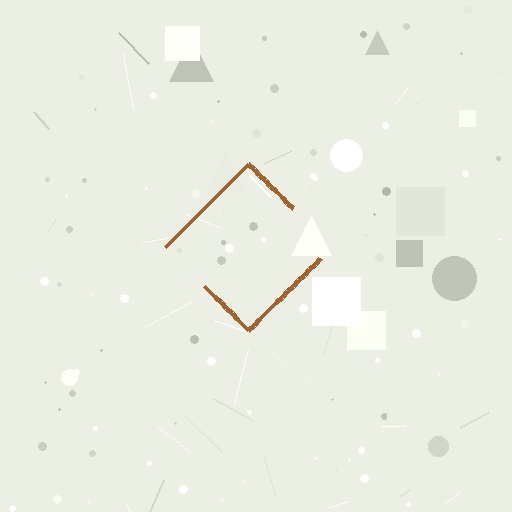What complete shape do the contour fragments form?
The contour fragments form a diamond.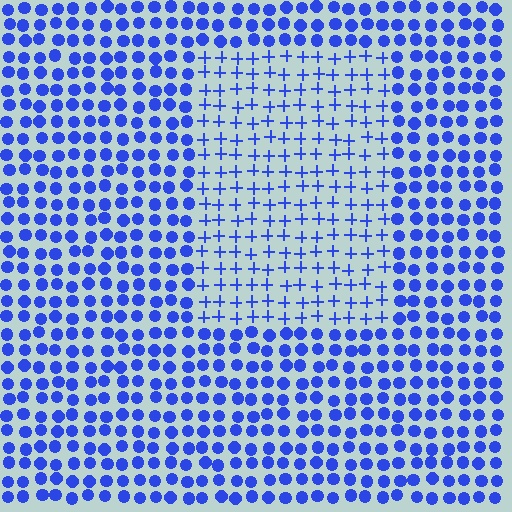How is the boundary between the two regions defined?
The boundary is defined by a change in element shape: plus signs inside vs. circles outside. All elements share the same color and spacing.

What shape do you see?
I see a rectangle.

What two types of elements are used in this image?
The image uses plus signs inside the rectangle region and circles outside it.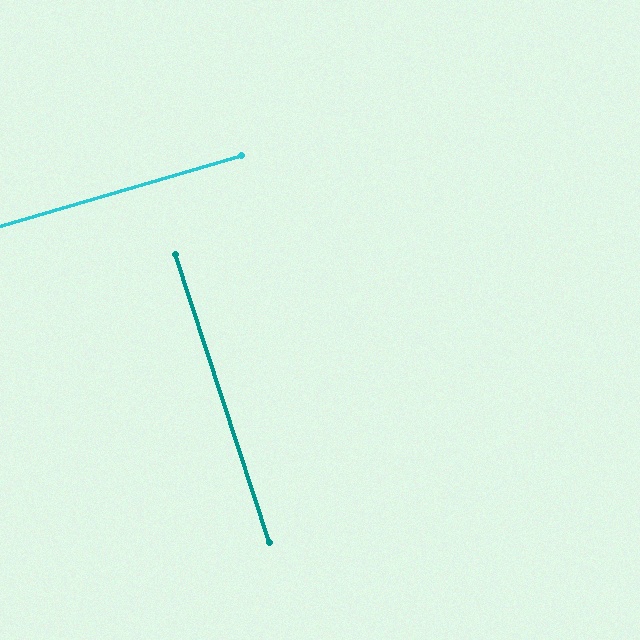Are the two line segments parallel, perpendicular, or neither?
Perpendicular — they meet at approximately 88°.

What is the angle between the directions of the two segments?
Approximately 88 degrees.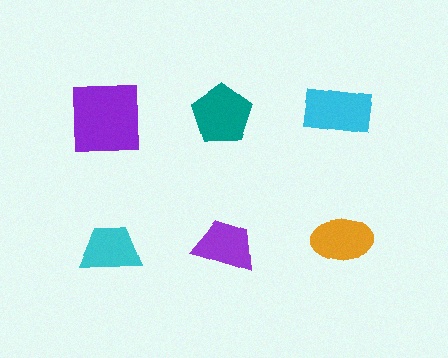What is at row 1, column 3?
A cyan rectangle.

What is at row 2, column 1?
A cyan trapezoid.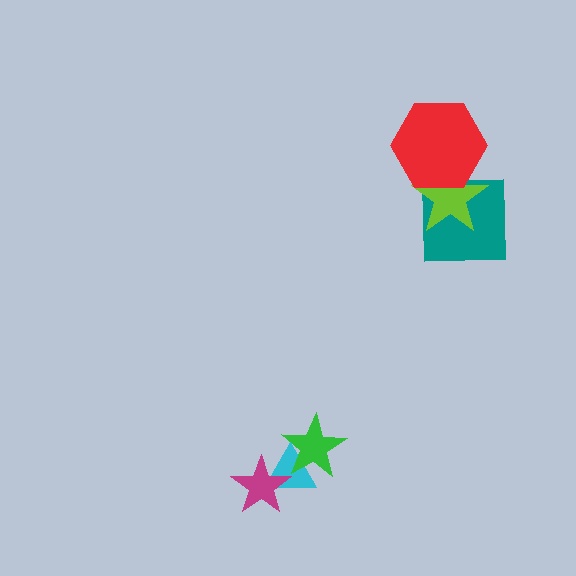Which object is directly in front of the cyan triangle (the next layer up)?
The magenta star is directly in front of the cyan triangle.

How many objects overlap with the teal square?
2 objects overlap with the teal square.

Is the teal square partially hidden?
Yes, it is partially covered by another shape.